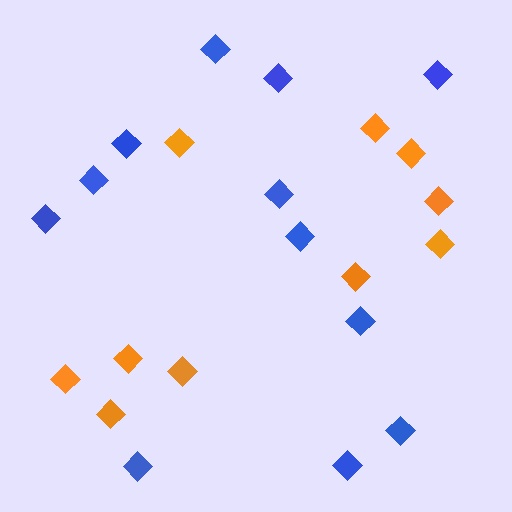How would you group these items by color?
There are 2 groups: one group of orange diamonds (10) and one group of blue diamonds (12).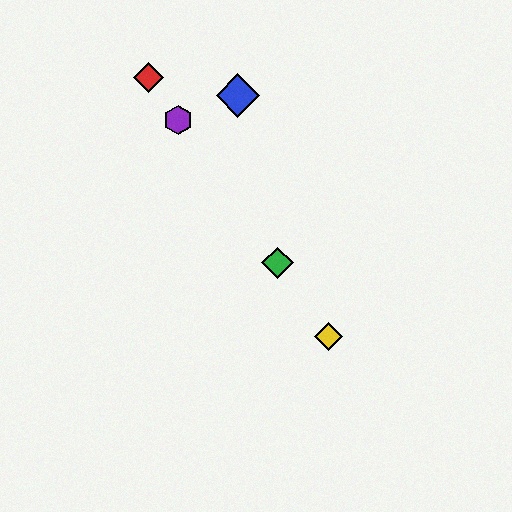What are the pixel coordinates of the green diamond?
The green diamond is at (278, 263).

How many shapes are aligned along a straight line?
4 shapes (the red diamond, the green diamond, the yellow diamond, the purple hexagon) are aligned along a straight line.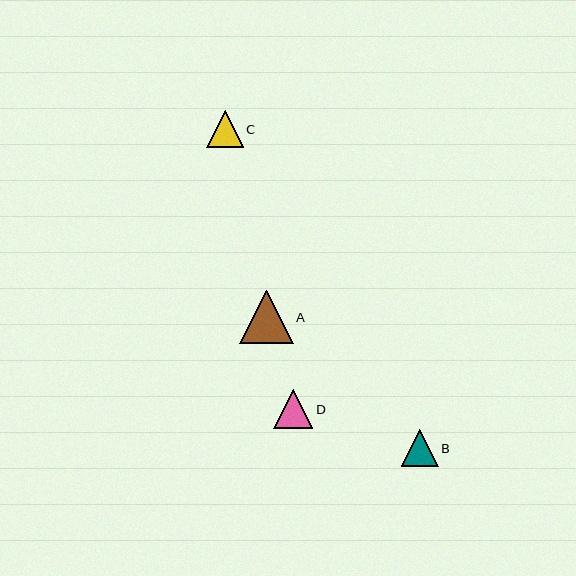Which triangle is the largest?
Triangle A is the largest with a size of approximately 53 pixels.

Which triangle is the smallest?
Triangle C is the smallest with a size of approximately 37 pixels.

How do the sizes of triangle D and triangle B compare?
Triangle D and triangle B are approximately the same size.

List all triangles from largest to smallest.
From largest to smallest: A, D, B, C.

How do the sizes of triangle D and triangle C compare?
Triangle D and triangle C are approximately the same size.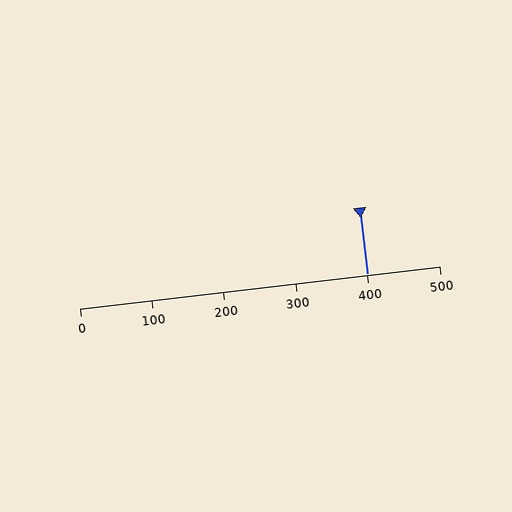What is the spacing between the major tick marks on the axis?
The major ticks are spaced 100 apart.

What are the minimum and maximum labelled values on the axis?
The axis runs from 0 to 500.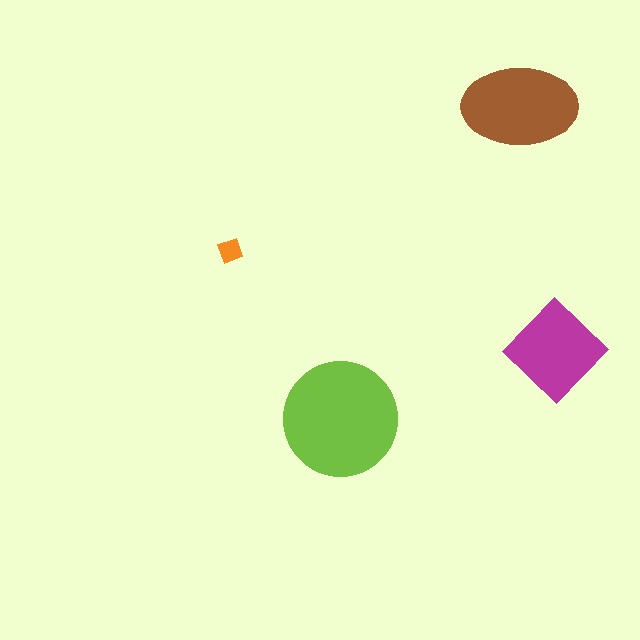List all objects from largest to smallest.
The lime circle, the brown ellipse, the magenta diamond, the orange diamond.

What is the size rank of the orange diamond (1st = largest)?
4th.